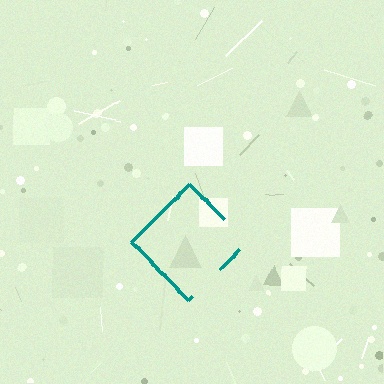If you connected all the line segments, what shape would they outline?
They would outline a diamond.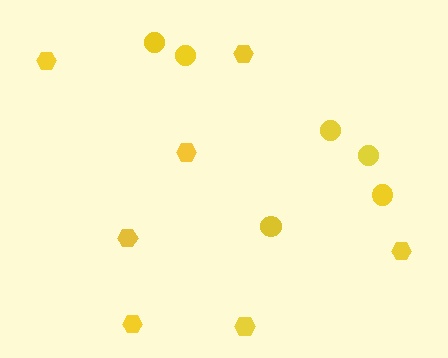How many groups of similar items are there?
There are 2 groups: one group of hexagons (7) and one group of circles (6).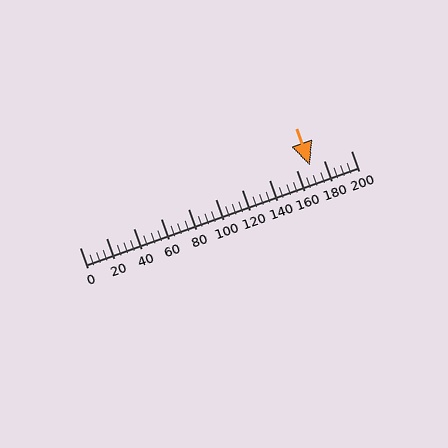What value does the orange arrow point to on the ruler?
The orange arrow points to approximately 170.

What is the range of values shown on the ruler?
The ruler shows values from 0 to 200.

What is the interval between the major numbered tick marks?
The major tick marks are spaced 20 units apart.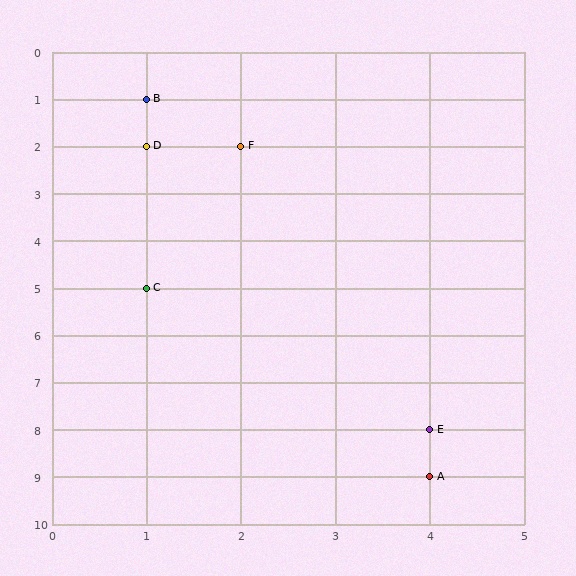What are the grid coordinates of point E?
Point E is at grid coordinates (4, 8).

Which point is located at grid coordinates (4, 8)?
Point E is at (4, 8).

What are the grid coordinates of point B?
Point B is at grid coordinates (1, 1).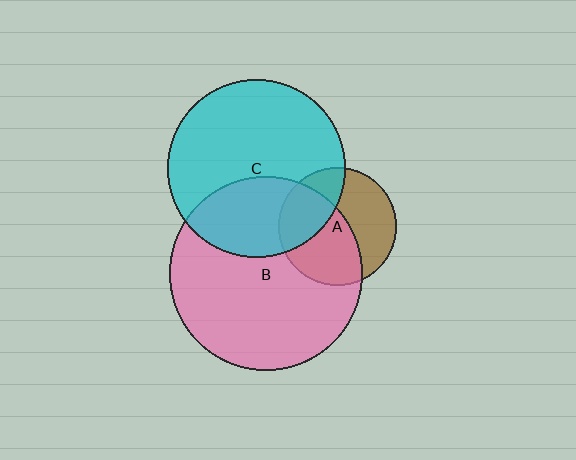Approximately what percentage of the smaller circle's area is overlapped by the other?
Approximately 55%.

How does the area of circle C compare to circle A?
Approximately 2.3 times.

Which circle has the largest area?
Circle B (pink).